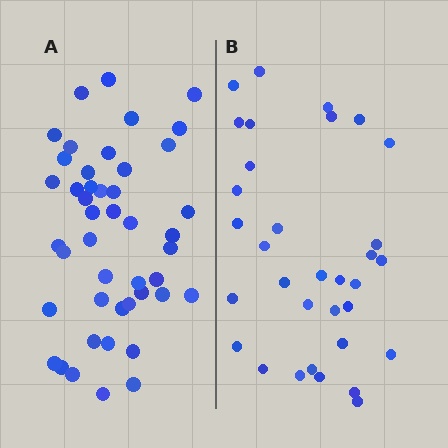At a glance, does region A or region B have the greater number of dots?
Region A (the left region) has more dots.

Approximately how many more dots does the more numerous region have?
Region A has roughly 12 or so more dots than region B.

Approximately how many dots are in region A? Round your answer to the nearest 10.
About 40 dots. (The exact count is 45, which rounds to 40.)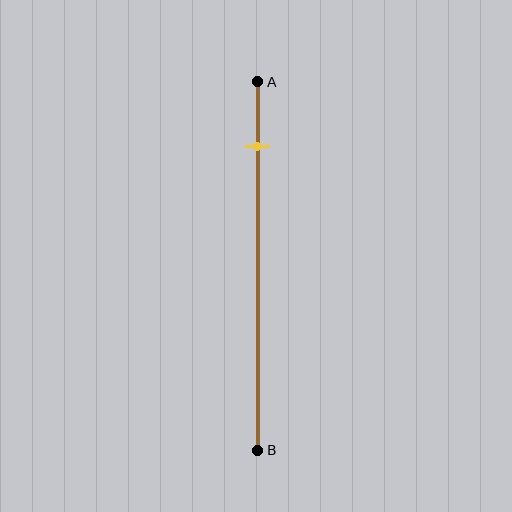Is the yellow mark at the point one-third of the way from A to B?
No, the mark is at about 20% from A, not at the 33% one-third point.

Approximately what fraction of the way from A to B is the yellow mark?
The yellow mark is approximately 20% of the way from A to B.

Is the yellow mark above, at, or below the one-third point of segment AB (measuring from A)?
The yellow mark is above the one-third point of segment AB.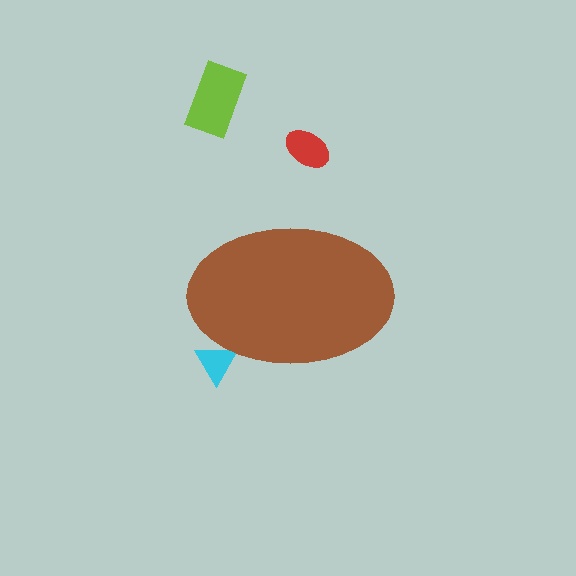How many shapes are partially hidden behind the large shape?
1 shape is partially hidden.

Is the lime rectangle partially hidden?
No, the lime rectangle is fully visible.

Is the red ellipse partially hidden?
No, the red ellipse is fully visible.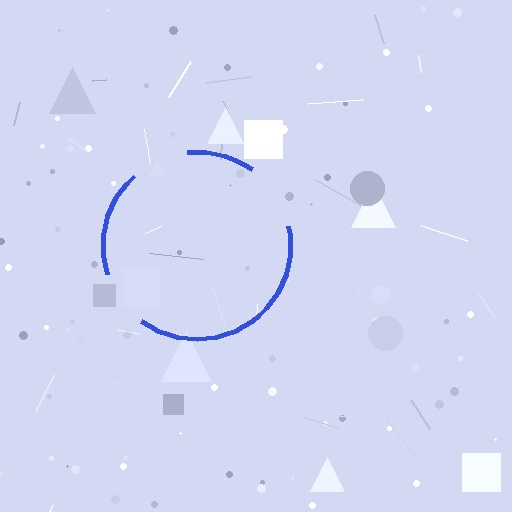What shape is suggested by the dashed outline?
The dashed outline suggests a circle.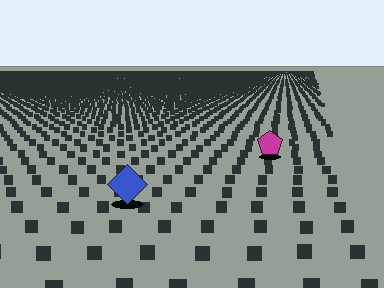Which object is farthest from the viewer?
The magenta pentagon is farthest from the viewer. It appears smaller and the ground texture around it is denser.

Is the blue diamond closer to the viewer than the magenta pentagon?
Yes. The blue diamond is closer — you can tell from the texture gradient: the ground texture is coarser near it.